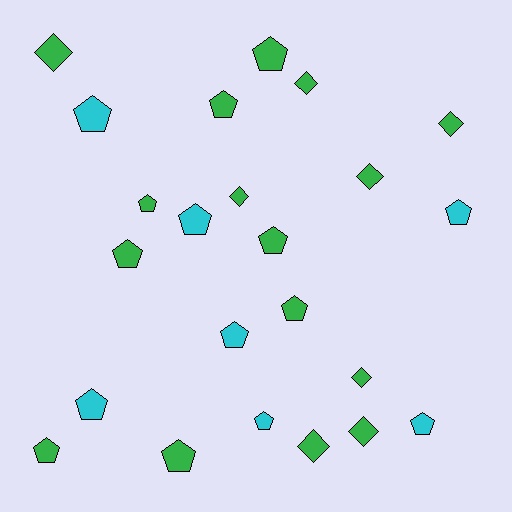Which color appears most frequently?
Green, with 16 objects.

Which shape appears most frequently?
Pentagon, with 15 objects.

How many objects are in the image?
There are 23 objects.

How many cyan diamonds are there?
There are no cyan diamonds.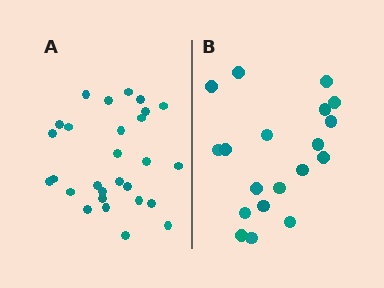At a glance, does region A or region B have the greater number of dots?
Region A (the left region) has more dots.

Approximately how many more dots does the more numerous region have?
Region A has roughly 8 or so more dots than region B.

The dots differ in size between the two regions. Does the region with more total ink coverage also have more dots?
No. Region B has more total ink coverage because its dots are larger, but region A actually contains more individual dots. Total area can be misleading — the number of items is what matters here.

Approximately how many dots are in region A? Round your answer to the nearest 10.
About 30 dots. (The exact count is 28, which rounds to 30.)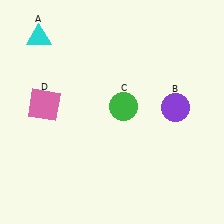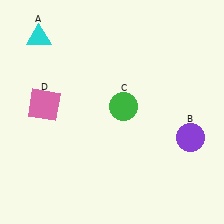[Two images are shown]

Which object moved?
The purple circle (B) moved down.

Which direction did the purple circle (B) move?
The purple circle (B) moved down.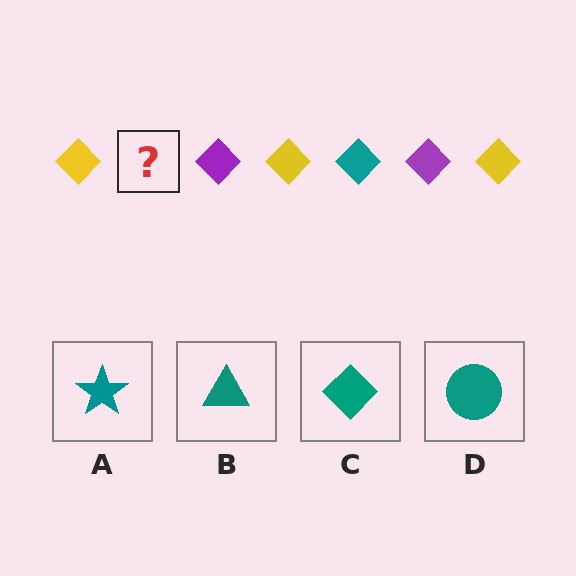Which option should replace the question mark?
Option C.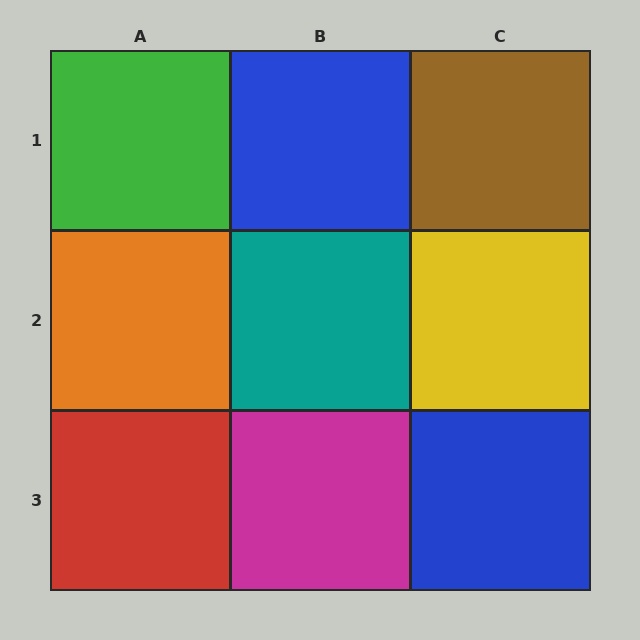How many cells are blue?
2 cells are blue.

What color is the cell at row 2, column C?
Yellow.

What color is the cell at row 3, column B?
Magenta.